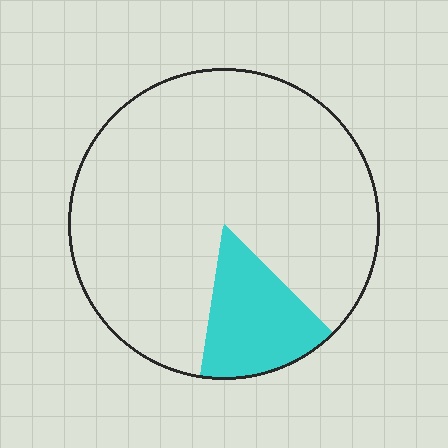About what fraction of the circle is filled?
About one sixth (1/6).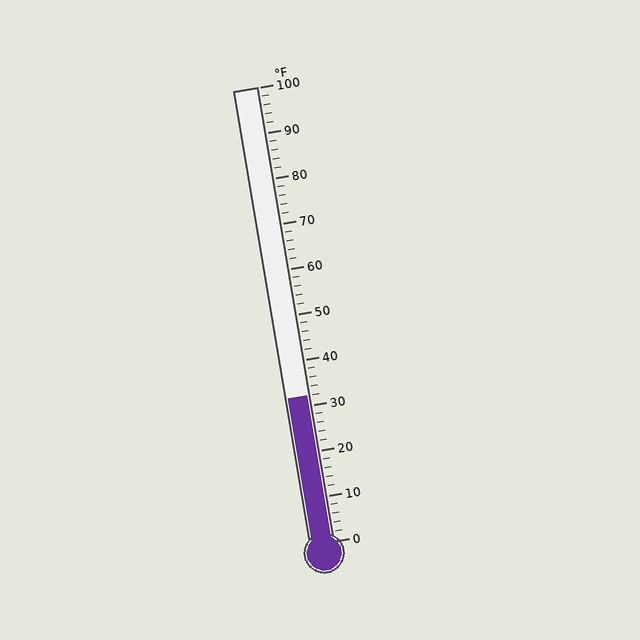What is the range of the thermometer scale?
The thermometer scale ranges from 0°F to 100°F.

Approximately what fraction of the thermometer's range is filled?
The thermometer is filled to approximately 30% of its range.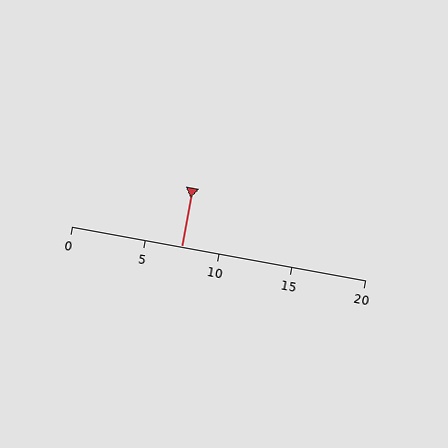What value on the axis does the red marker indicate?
The marker indicates approximately 7.5.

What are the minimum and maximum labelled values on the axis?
The axis runs from 0 to 20.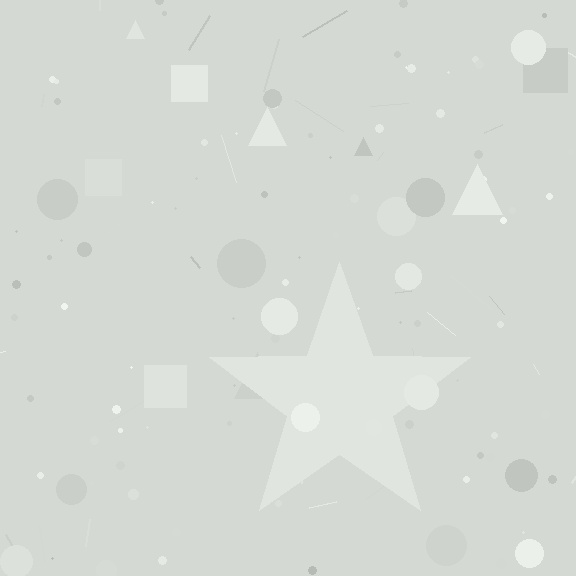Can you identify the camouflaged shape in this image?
The camouflaged shape is a star.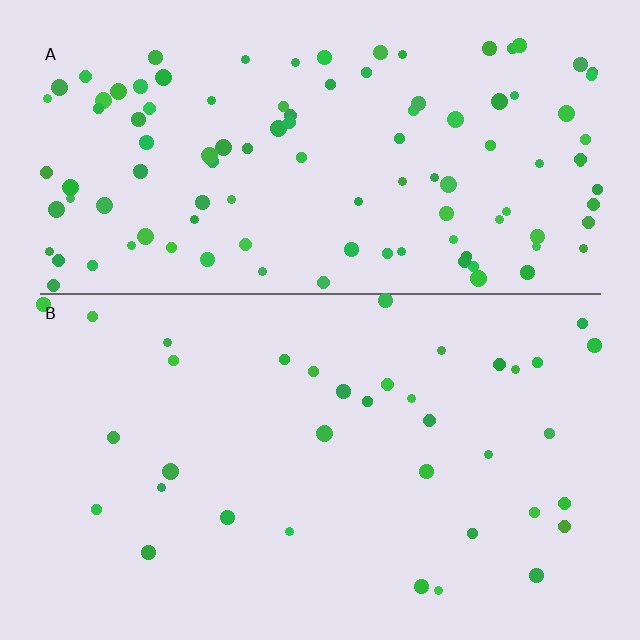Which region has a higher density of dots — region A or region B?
A (the top).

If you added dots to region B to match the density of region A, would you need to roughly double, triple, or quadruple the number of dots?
Approximately triple.